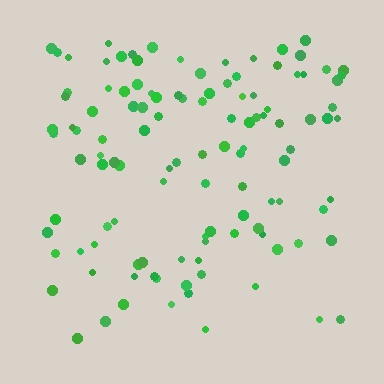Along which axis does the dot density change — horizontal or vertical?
Vertical.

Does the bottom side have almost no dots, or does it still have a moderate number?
Still a moderate number, just noticeably fewer than the top.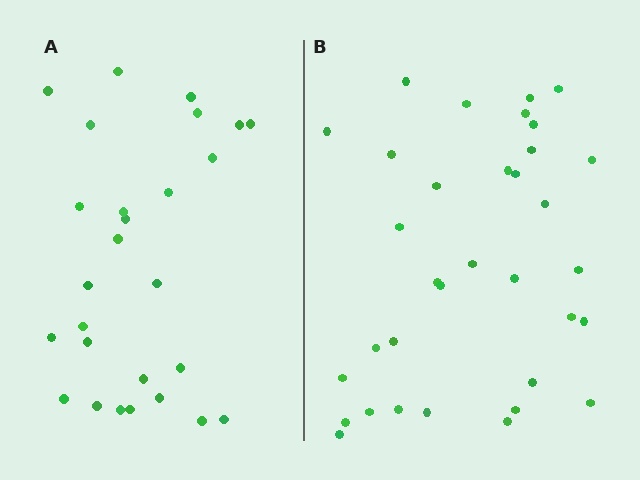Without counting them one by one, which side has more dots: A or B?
Region B (the right region) has more dots.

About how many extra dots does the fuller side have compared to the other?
Region B has roughly 8 or so more dots than region A.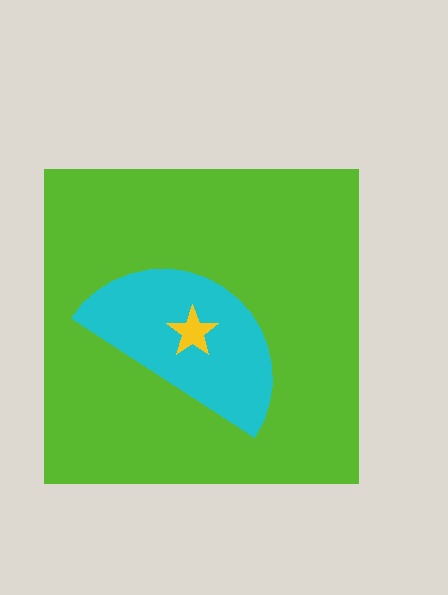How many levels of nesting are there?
3.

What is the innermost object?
The yellow star.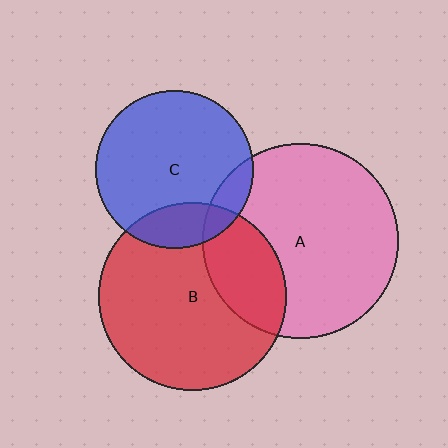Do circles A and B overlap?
Yes.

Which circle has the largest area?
Circle A (pink).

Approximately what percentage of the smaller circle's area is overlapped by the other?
Approximately 25%.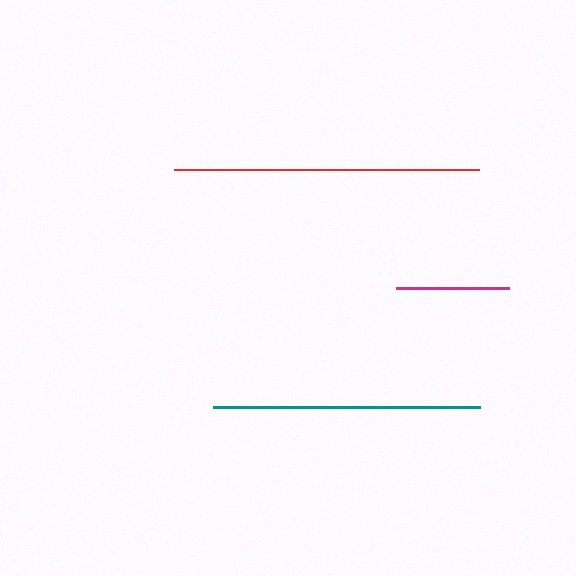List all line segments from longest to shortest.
From longest to shortest: red, teal, magenta.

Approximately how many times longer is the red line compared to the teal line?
The red line is approximately 1.1 times the length of the teal line.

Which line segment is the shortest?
The magenta line is the shortest at approximately 113 pixels.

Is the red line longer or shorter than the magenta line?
The red line is longer than the magenta line.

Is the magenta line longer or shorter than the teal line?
The teal line is longer than the magenta line.